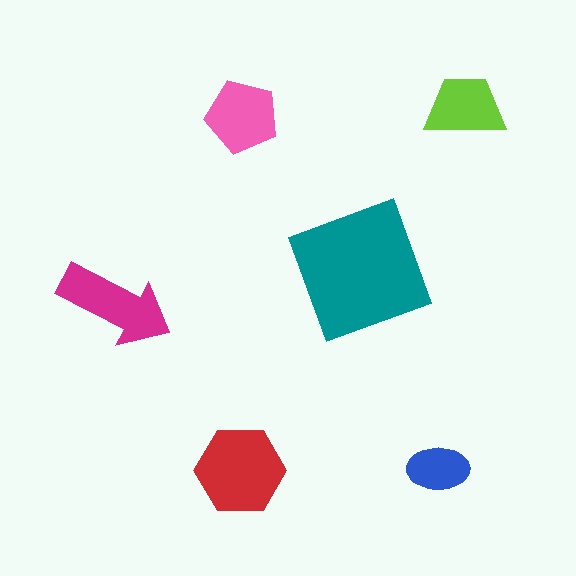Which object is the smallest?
The blue ellipse.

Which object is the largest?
The teal square.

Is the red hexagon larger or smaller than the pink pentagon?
Larger.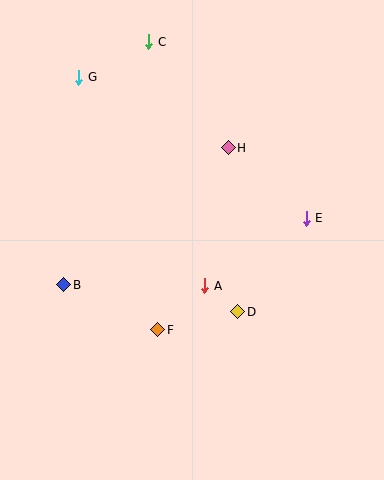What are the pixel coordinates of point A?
Point A is at (205, 286).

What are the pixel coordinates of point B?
Point B is at (64, 285).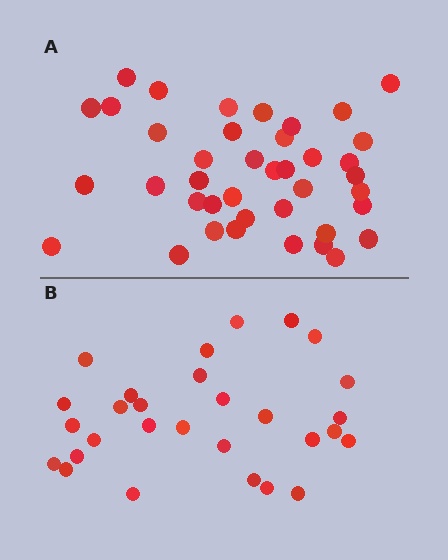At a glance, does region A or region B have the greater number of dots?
Region A (the top region) has more dots.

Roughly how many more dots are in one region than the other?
Region A has roughly 12 or so more dots than region B.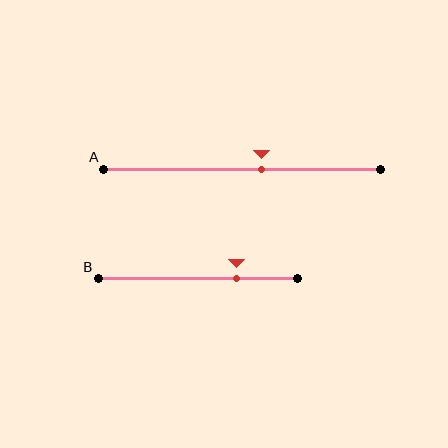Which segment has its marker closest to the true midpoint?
Segment A has its marker closest to the true midpoint.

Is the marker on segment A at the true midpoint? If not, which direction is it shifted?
No, the marker on segment A is shifted to the right by about 7% of the segment length.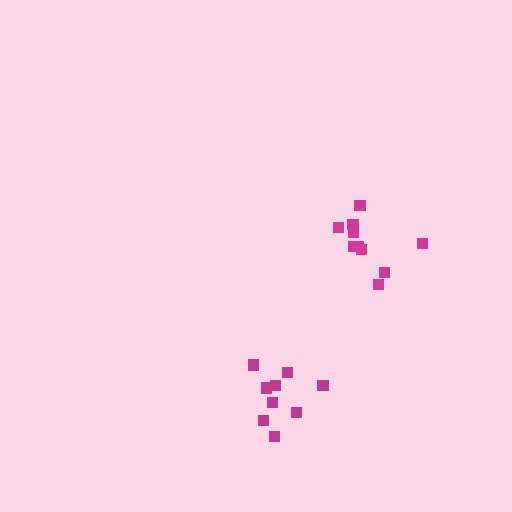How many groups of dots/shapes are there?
There are 2 groups.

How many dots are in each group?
Group 1: 10 dots, Group 2: 9 dots (19 total).